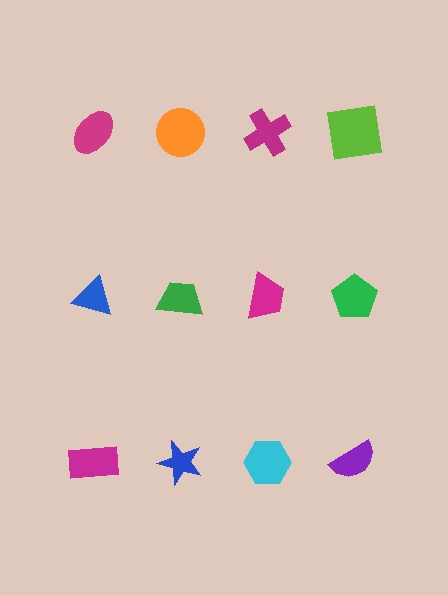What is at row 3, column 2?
A blue star.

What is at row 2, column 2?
A green trapezoid.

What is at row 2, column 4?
A green pentagon.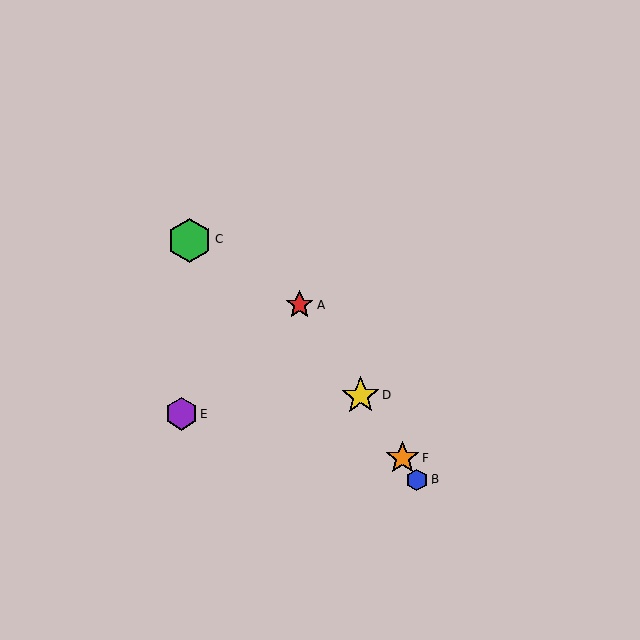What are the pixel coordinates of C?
Object C is at (190, 240).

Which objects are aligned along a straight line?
Objects A, B, D, F are aligned along a straight line.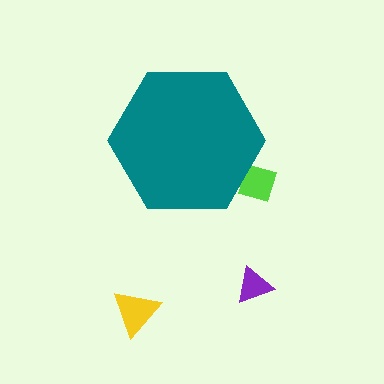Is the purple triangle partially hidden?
No, the purple triangle is fully visible.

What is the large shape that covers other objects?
A teal hexagon.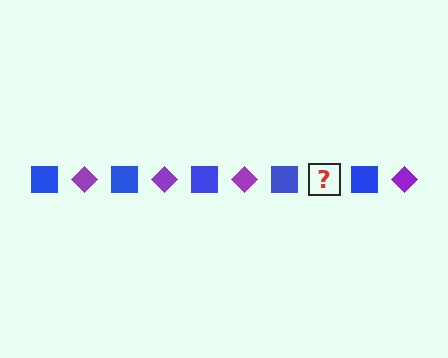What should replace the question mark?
The question mark should be replaced with a purple diamond.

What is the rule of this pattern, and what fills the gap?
The rule is that the pattern alternates between blue square and purple diamond. The gap should be filled with a purple diamond.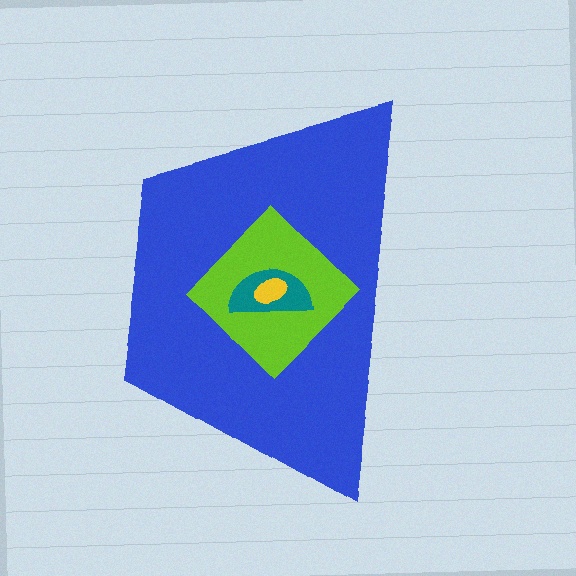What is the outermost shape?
The blue trapezoid.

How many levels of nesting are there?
4.